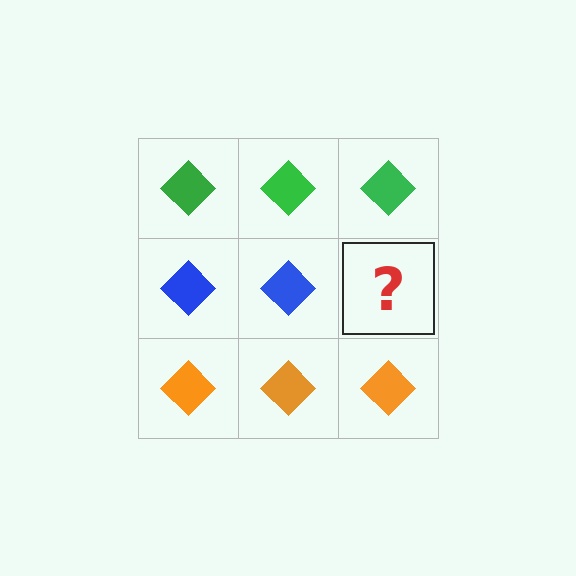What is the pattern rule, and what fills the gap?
The rule is that each row has a consistent color. The gap should be filled with a blue diamond.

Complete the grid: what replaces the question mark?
The question mark should be replaced with a blue diamond.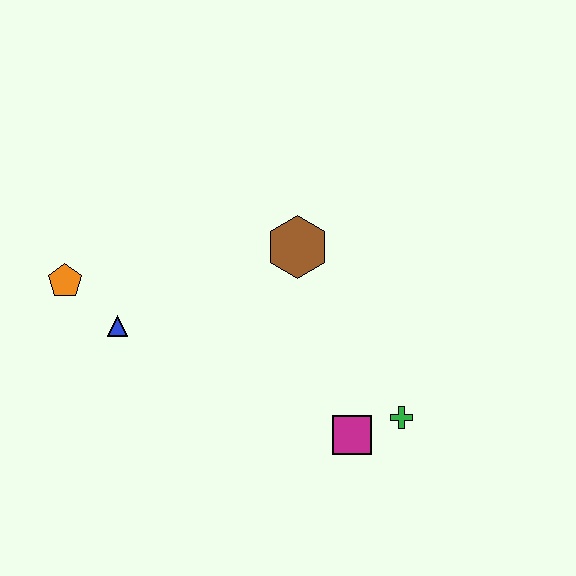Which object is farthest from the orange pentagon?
The green cross is farthest from the orange pentagon.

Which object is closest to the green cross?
The magenta square is closest to the green cross.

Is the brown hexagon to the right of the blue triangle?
Yes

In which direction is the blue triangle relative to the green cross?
The blue triangle is to the left of the green cross.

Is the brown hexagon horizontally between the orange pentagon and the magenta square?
Yes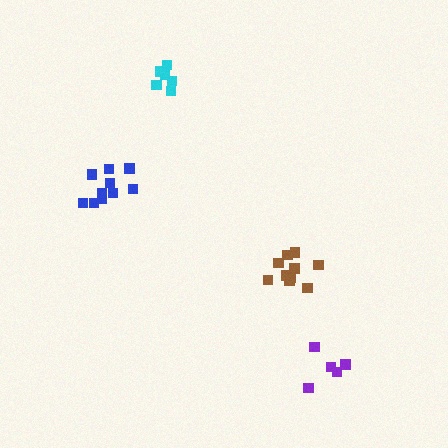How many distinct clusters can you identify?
There are 4 distinct clusters.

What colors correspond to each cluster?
The clusters are colored: brown, cyan, purple, blue.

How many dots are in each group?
Group 1: 10 dots, Group 2: 6 dots, Group 3: 5 dots, Group 4: 10 dots (31 total).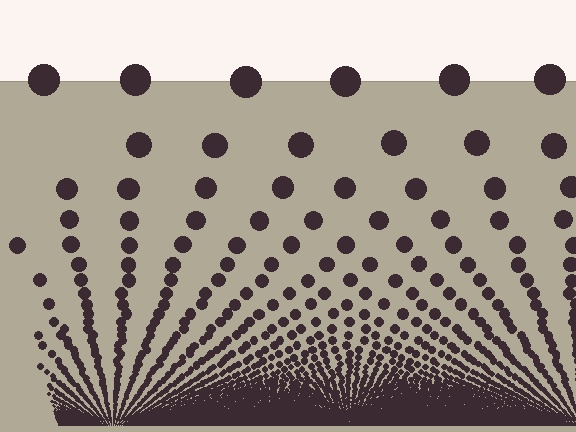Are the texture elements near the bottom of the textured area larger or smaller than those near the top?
Smaller. The gradient is inverted — elements near the bottom are smaller and denser.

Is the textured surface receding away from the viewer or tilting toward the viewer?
The surface appears to tilt toward the viewer. Texture elements get larger and sparser toward the top.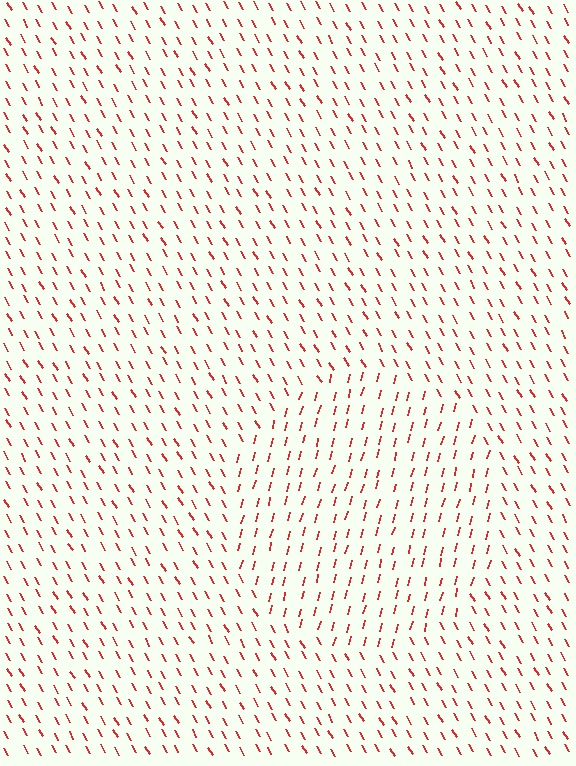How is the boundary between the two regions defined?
The boundary is defined purely by a change in line orientation (approximately 45 degrees difference). All lines are the same color and thickness.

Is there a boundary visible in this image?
Yes, there is a texture boundary formed by a change in line orientation.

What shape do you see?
I see a circle.